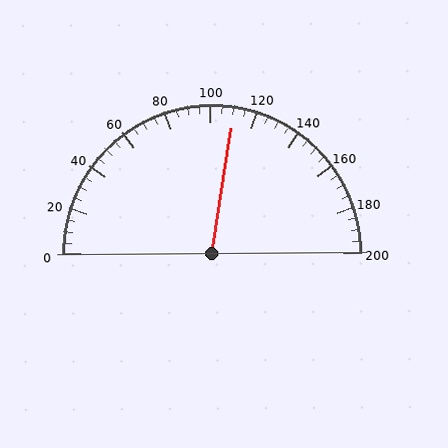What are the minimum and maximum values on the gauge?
The gauge ranges from 0 to 200.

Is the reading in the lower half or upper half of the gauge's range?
The reading is in the upper half of the range (0 to 200).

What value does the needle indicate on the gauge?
The needle indicates approximately 110.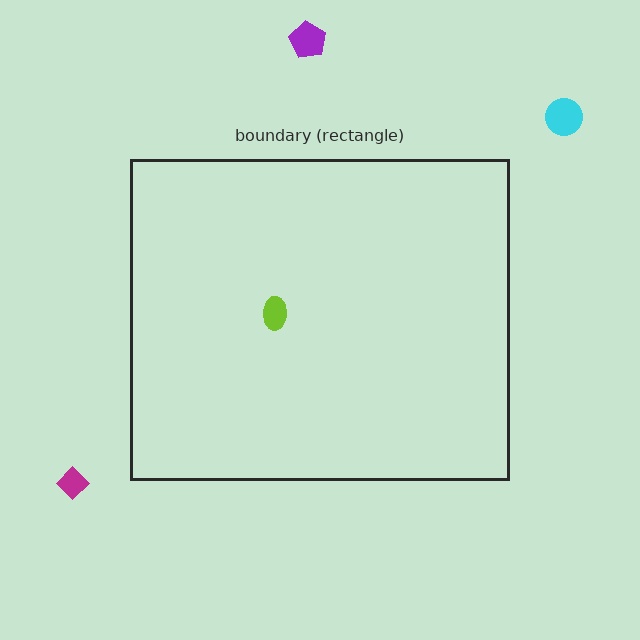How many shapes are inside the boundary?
1 inside, 3 outside.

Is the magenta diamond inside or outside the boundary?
Outside.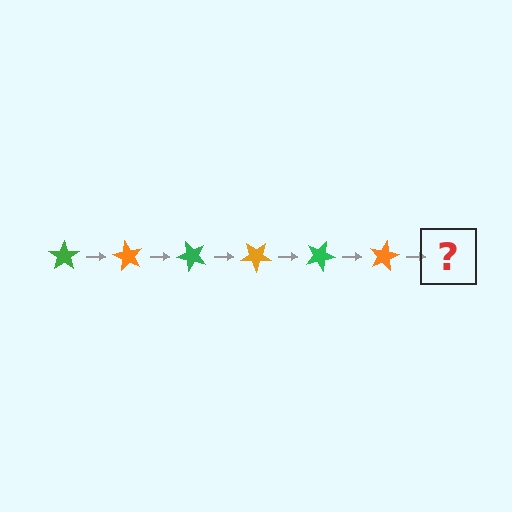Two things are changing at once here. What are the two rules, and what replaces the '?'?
The two rules are that it rotates 60 degrees each step and the color cycles through green and orange. The '?' should be a green star, rotated 360 degrees from the start.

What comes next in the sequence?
The next element should be a green star, rotated 360 degrees from the start.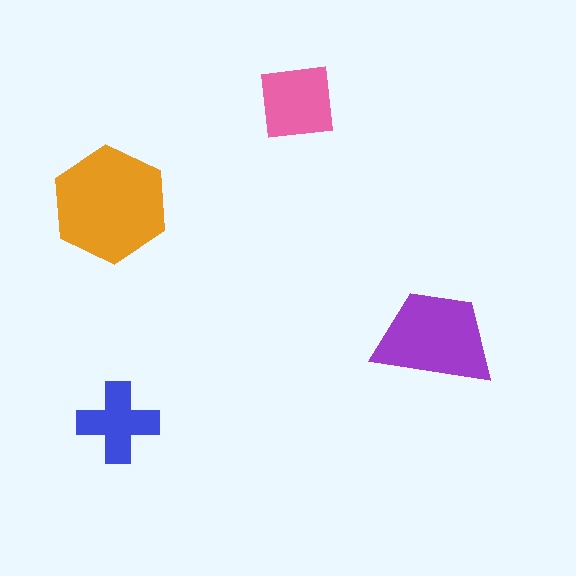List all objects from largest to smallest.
The orange hexagon, the purple trapezoid, the pink square, the blue cross.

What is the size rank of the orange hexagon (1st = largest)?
1st.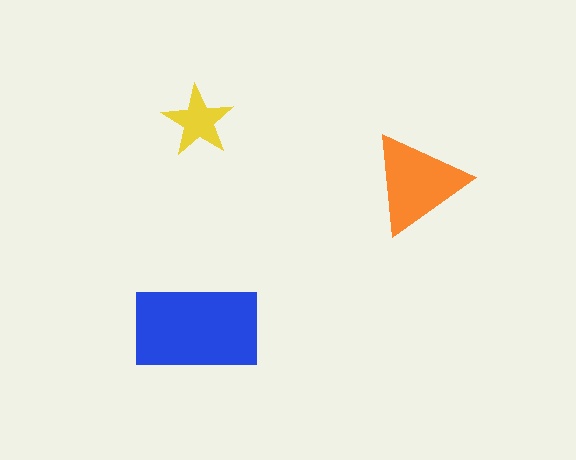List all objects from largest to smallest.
The blue rectangle, the orange triangle, the yellow star.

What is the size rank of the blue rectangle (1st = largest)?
1st.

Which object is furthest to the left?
The blue rectangle is leftmost.